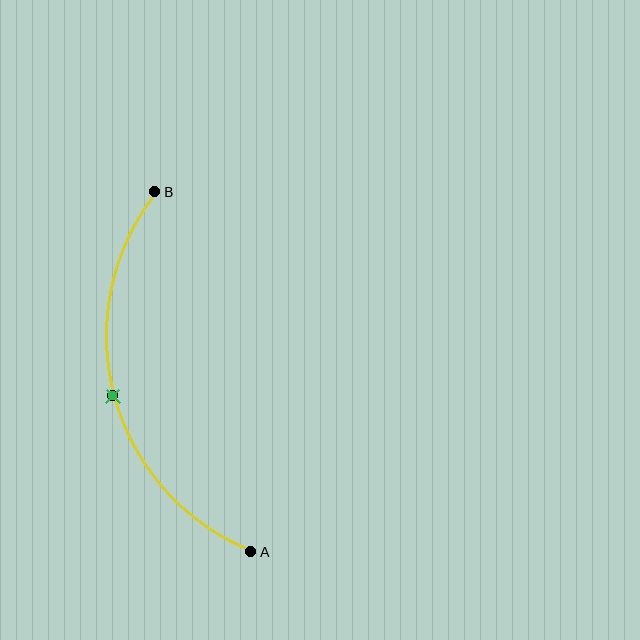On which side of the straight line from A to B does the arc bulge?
The arc bulges to the left of the straight line connecting A and B.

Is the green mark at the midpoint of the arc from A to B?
Yes. The green mark lies on the arc at equal arc-length from both A and B — it is the arc midpoint.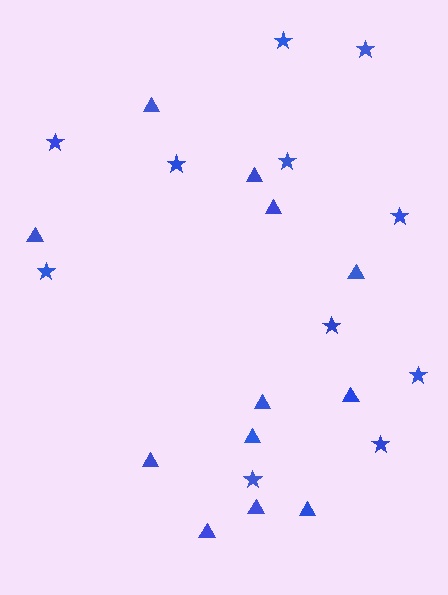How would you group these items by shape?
There are 2 groups: one group of triangles (12) and one group of stars (11).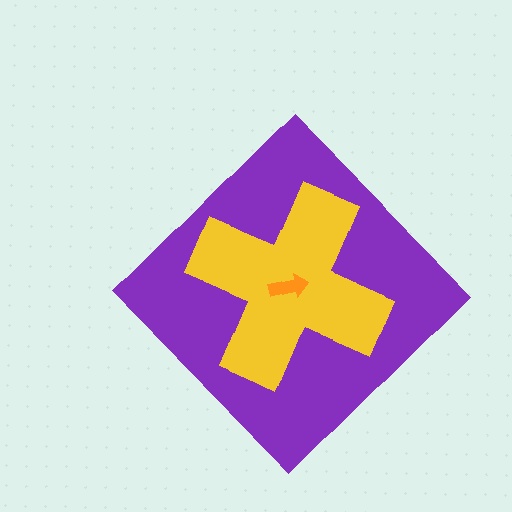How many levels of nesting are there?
3.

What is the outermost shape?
The purple diamond.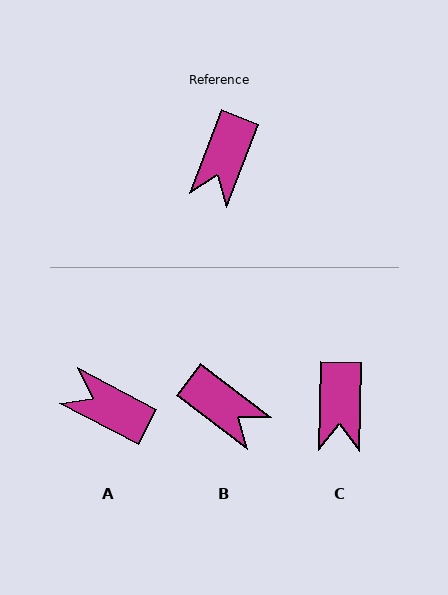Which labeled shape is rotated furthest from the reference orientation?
A, about 96 degrees away.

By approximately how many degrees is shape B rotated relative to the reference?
Approximately 74 degrees counter-clockwise.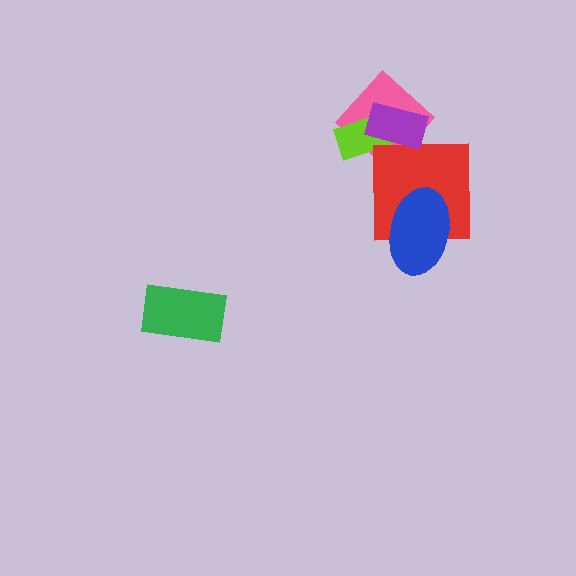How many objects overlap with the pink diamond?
2 objects overlap with the pink diamond.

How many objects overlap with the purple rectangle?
2 objects overlap with the purple rectangle.